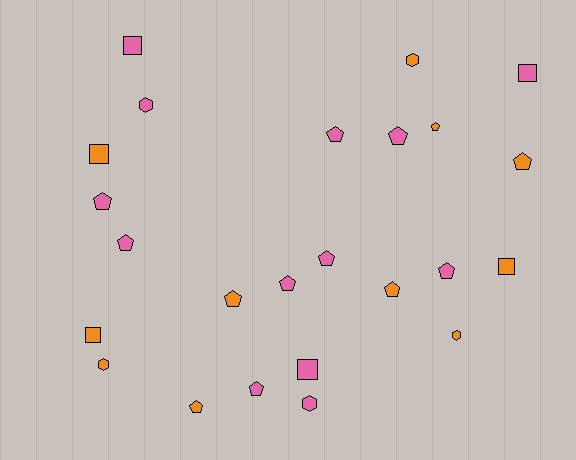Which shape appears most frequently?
Pentagon, with 13 objects.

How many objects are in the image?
There are 24 objects.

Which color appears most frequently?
Pink, with 13 objects.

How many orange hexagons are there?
There are 3 orange hexagons.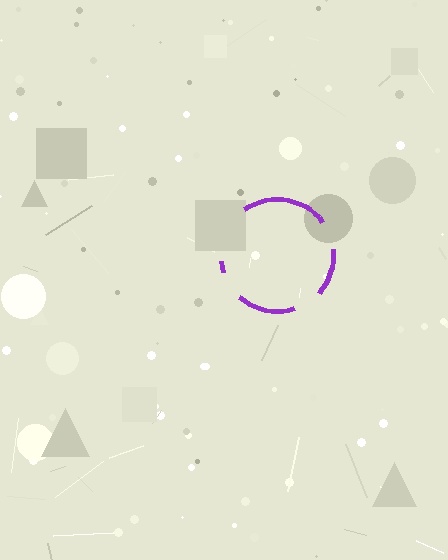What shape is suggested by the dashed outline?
The dashed outline suggests a circle.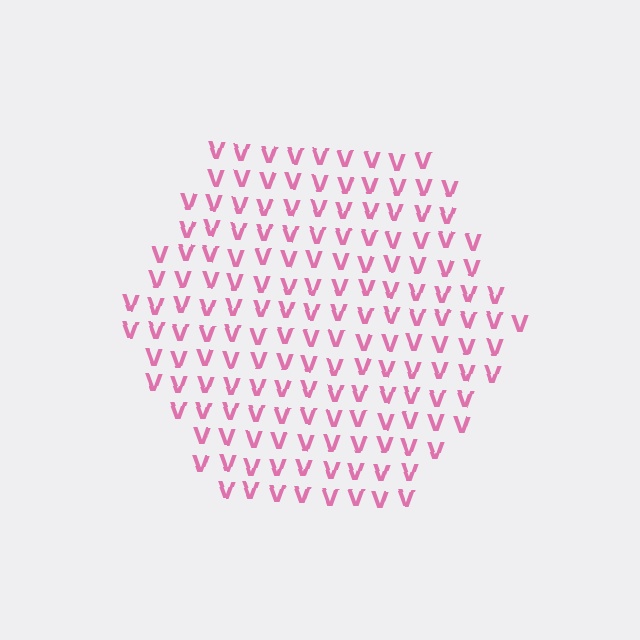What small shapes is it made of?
It is made of small letter V's.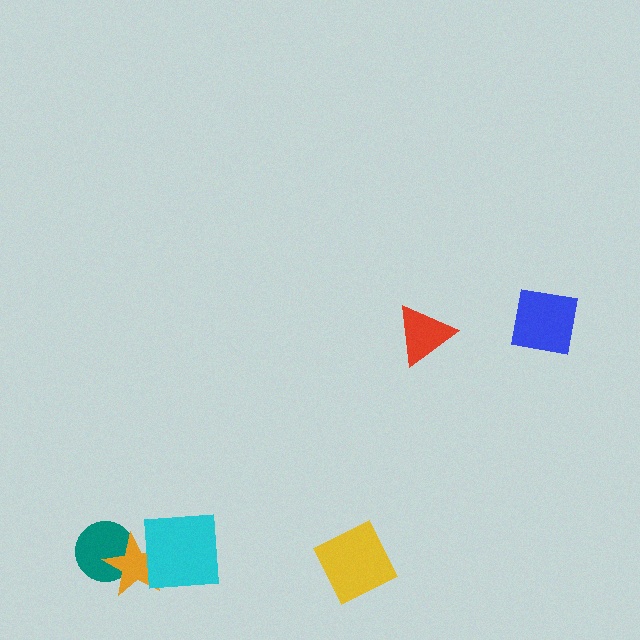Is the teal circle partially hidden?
Yes, it is partially covered by another shape.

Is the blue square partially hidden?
No, no other shape covers it.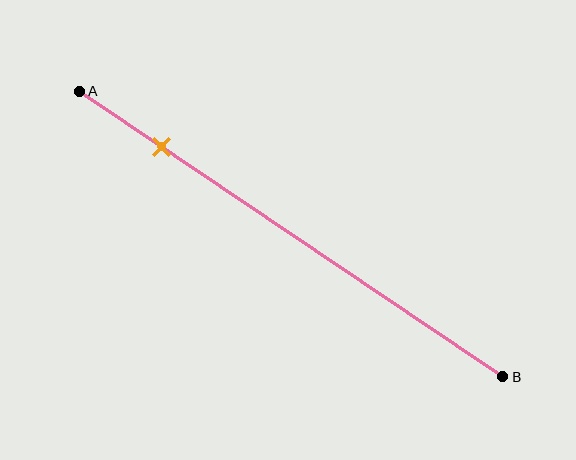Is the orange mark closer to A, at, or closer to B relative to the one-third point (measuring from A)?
The orange mark is closer to point A than the one-third point of segment AB.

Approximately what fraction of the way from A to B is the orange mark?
The orange mark is approximately 20% of the way from A to B.